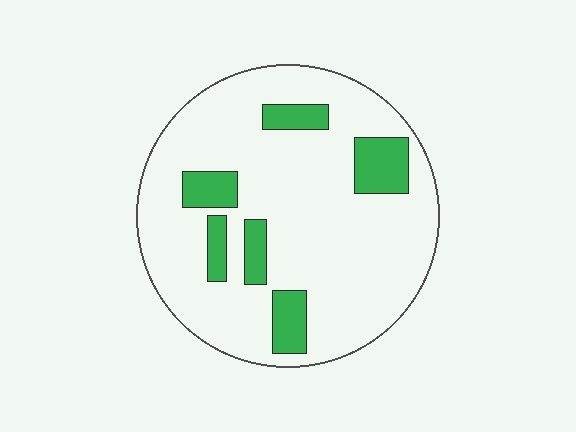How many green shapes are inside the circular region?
6.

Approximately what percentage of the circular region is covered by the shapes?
Approximately 15%.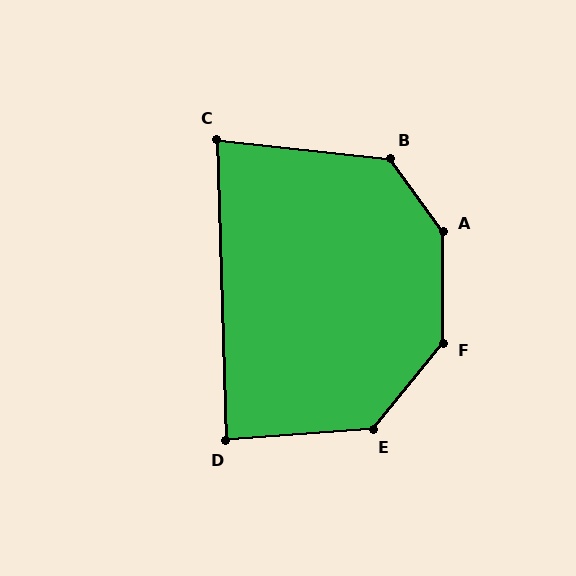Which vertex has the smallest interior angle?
C, at approximately 82 degrees.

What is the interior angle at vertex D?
Approximately 87 degrees (approximately right).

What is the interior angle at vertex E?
Approximately 134 degrees (obtuse).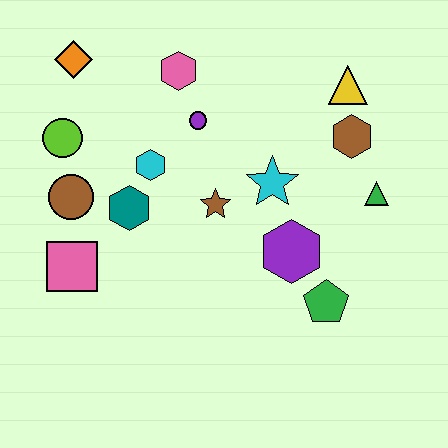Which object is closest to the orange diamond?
The lime circle is closest to the orange diamond.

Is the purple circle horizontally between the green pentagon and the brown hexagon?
No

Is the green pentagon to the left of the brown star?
No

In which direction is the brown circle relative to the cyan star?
The brown circle is to the left of the cyan star.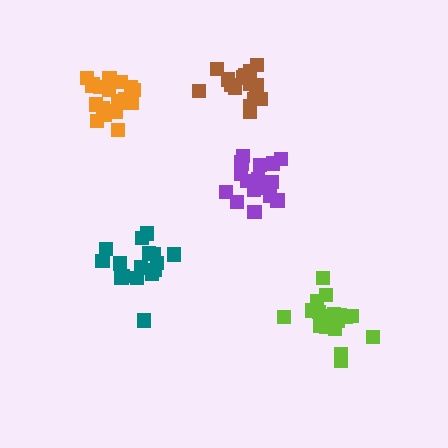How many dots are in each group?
Group 1: 19 dots, Group 2: 20 dots, Group 3: 19 dots, Group 4: 15 dots, Group 5: 18 dots (91 total).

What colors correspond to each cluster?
The clusters are colored: purple, orange, lime, brown, teal.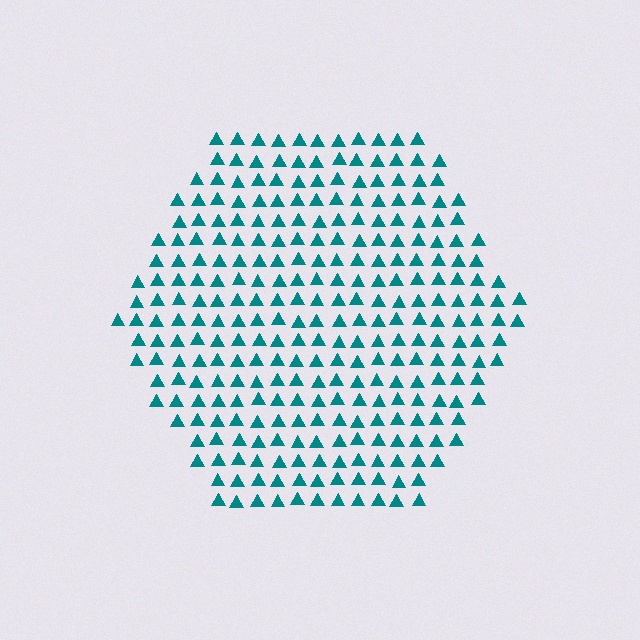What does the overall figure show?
The overall figure shows a hexagon.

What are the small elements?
The small elements are triangles.